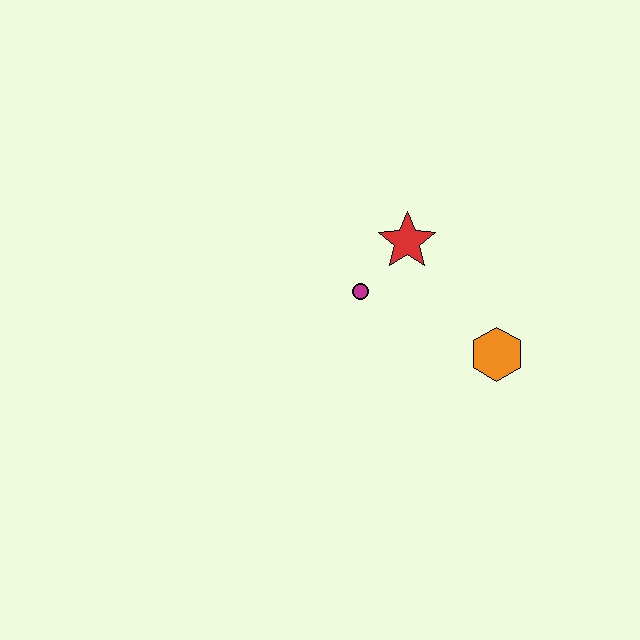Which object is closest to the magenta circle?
The red star is closest to the magenta circle.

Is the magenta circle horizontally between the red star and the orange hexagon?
No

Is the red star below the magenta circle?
No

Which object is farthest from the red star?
The orange hexagon is farthest from the red star.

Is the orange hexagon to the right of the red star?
Yes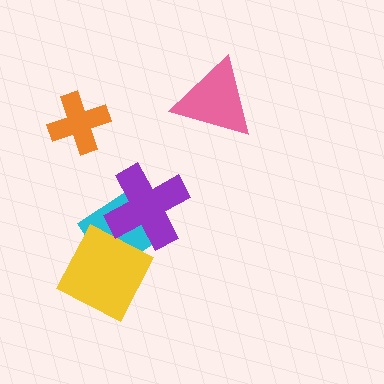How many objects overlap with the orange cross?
0 objects overlap with the orange cross.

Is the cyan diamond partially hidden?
Yes, it is partially covered by another shape.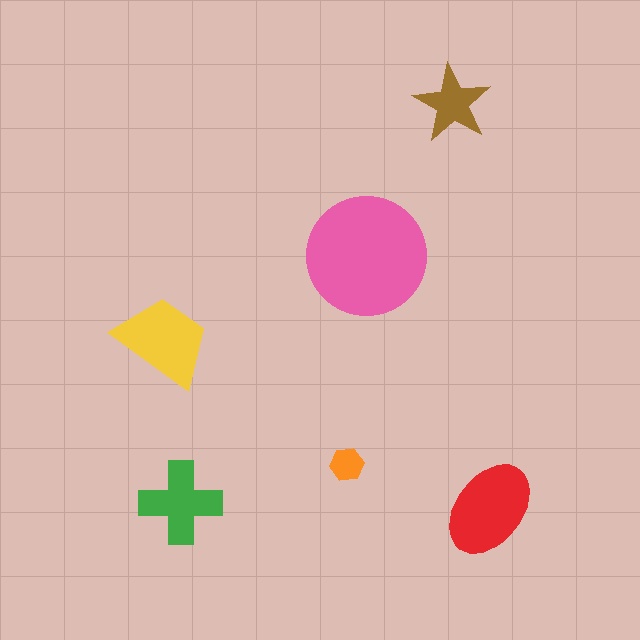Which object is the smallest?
The orange hexagon.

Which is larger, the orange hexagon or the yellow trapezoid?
The yellow trapezoid.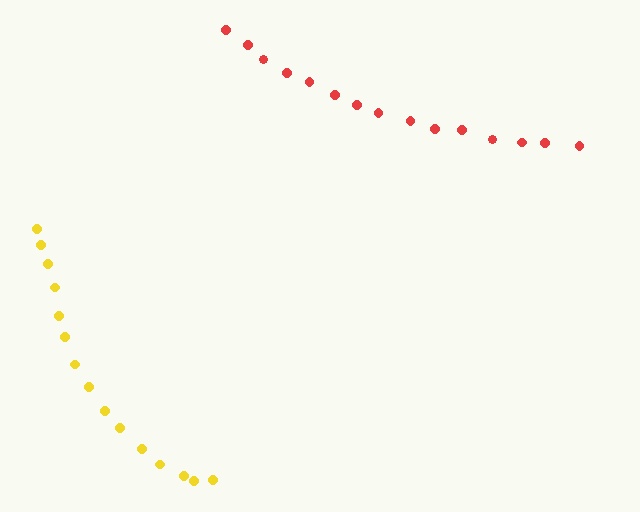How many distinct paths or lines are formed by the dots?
There are 2 distinct paths.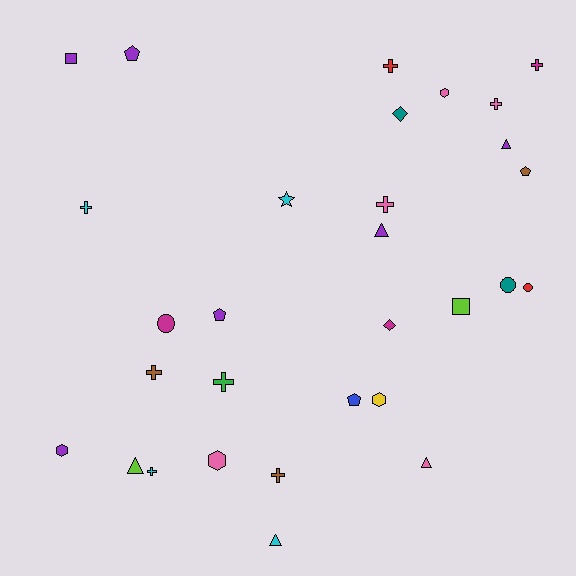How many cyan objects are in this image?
There are 4 cyan objects.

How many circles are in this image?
There are 3 circles.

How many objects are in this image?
There are 30 objects.